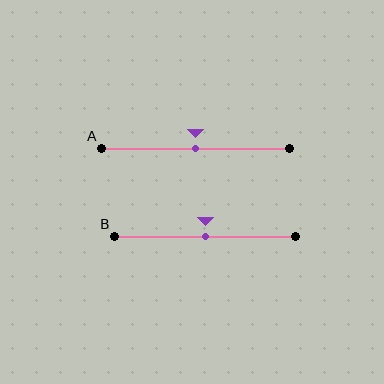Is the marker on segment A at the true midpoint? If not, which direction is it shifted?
Yes, the marker on segment A is at the true midpoint.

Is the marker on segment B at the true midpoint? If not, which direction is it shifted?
Yes, the marker on segment B is at the true midpoint.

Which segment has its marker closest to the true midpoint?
Segment A has its marker closest to the true midpoint.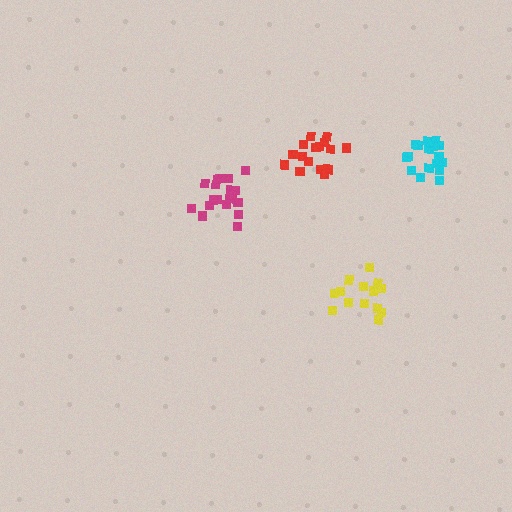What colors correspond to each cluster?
The clusters are colored: yellow, cyan, red, magenta.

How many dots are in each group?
Group 1: 14 dots, Group 2: 18 dots, Group 3: 16 dots, Group 4: 19 dots (67 total).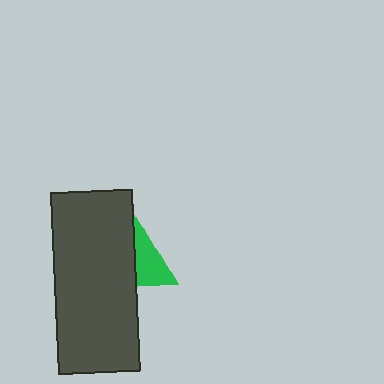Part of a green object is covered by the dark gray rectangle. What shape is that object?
It is a triangle.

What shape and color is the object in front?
The object in front is a dark gray rectangle.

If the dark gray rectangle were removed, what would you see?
You would see the complete green triangle.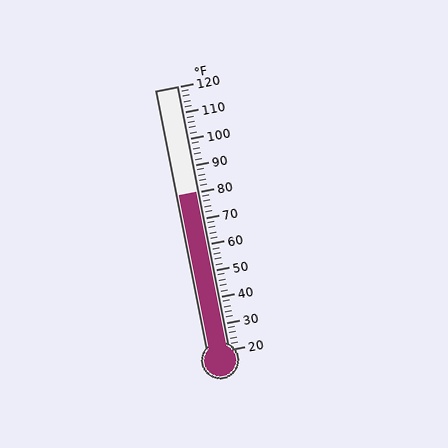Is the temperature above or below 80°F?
The temperature is at 80°F.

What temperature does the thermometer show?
The thermometer shows approximately 80°F.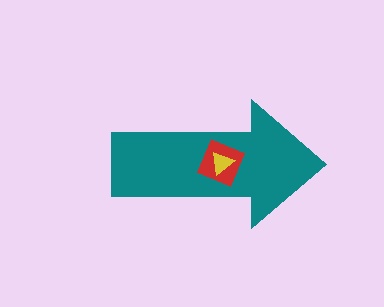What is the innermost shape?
The yellow triangle.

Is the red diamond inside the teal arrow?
Yes.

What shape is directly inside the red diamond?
The yellow triangle.